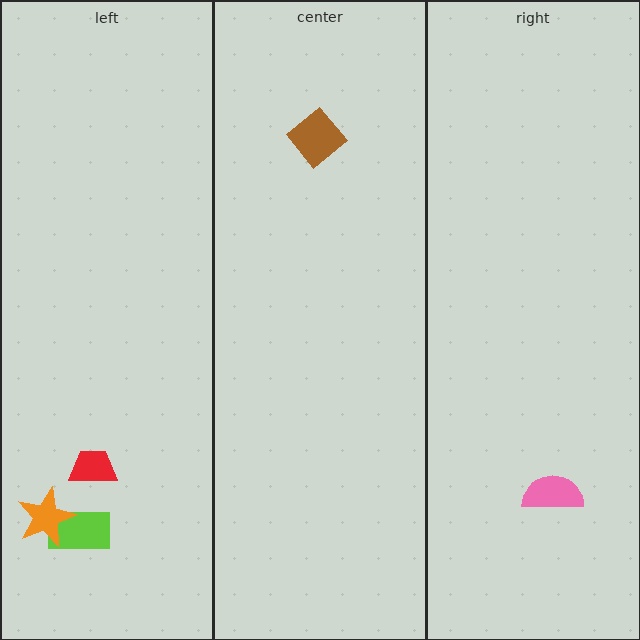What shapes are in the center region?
The brown diamond.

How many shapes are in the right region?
1.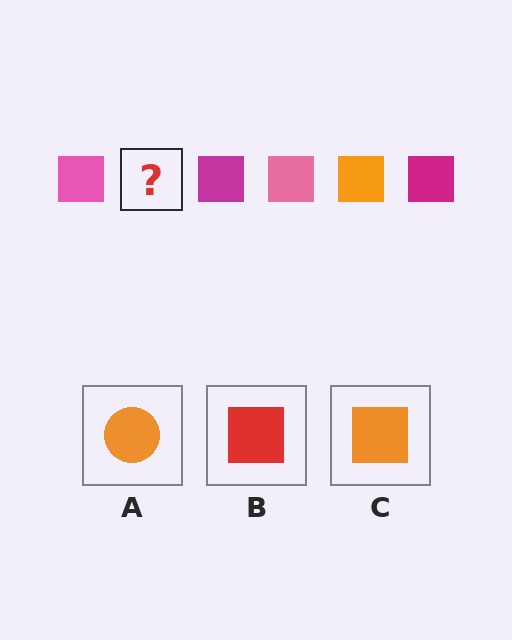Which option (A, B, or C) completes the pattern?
C.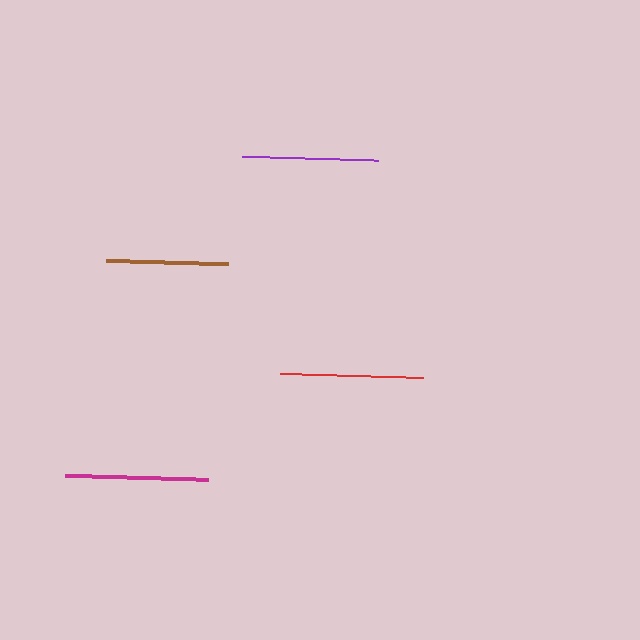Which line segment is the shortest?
The brown line is the shortest at approximately 121 pixels.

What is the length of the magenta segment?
The magenta segment is approximately 143 pixels long.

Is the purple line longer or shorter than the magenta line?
The magenta line is longer than the purple line.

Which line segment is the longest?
The magenta line is the longest at approximately 143 pixels.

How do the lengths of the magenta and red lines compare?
The magenta and red lines are approximately the same length.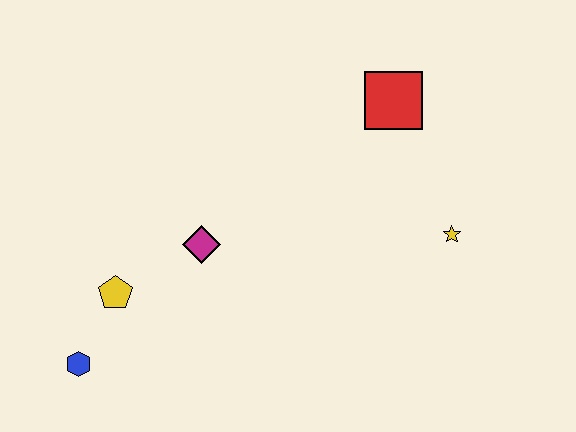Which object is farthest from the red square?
The blue hexagon is farthest from the red square.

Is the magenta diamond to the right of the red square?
No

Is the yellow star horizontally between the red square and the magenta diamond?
No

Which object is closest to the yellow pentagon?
The blue hexagon is closest to the yellow pentagon.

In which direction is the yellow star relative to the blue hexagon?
The yellow star is to the right of the blue hexagon.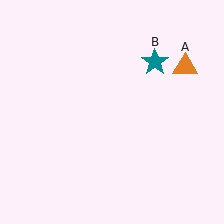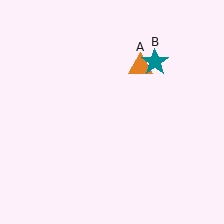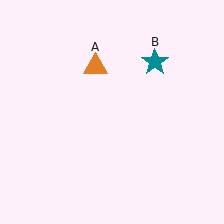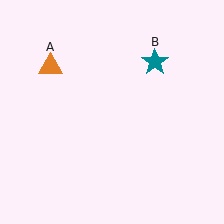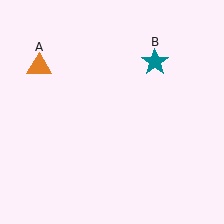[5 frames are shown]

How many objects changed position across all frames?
1 object changed position: orange triangle (object A).